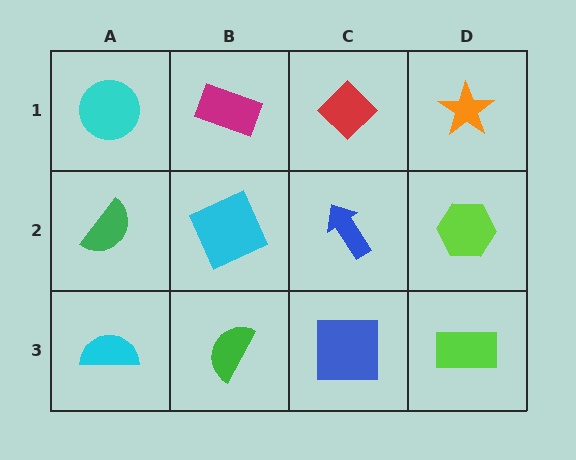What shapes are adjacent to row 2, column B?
A magenta rectangle (row 1, column B), a green semicircle (row 3, column B), a green semicircle (row 2, column A), a blue arrow (row 2, column C).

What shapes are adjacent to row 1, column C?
A blue arrow (row 2, column C), a magenta rectangle (row 1, column B), an orange star (row 1, column D).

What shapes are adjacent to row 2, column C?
A red diamond (row 1, column C), a blue square (row 3, column C), a cyan square (row 2, column B), a lime hexagon (row 2, column D).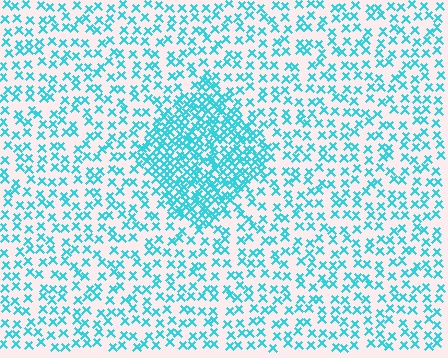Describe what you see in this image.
The image contains small cyan elements arranged at two different densities. A diamond-shaped region is visible where the elements are more densely packed than the surrounding area.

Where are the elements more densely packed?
The elements are more densely packed inside the diamond boundary.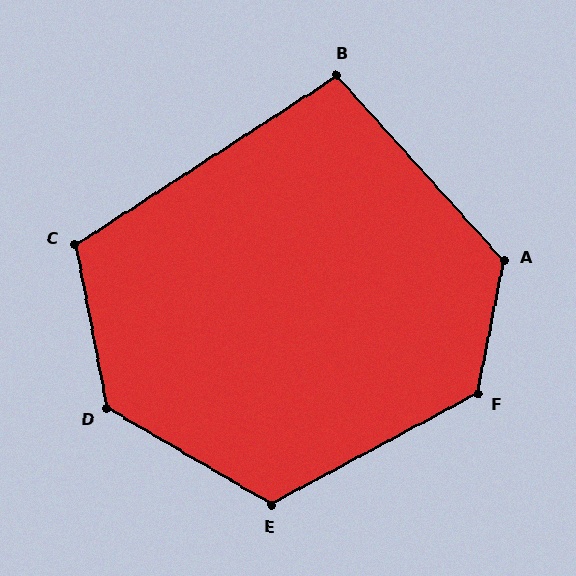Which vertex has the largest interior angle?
D, at approximately 131 degrees.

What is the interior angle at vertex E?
Approximately 121 degrees (obtuse).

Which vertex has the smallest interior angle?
B, at approximately 99 degrees.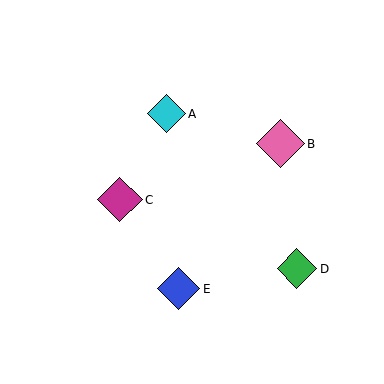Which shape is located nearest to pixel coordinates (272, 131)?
The pink diamond (labeled B) at (280, 144) is nearest to that location.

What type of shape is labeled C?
Shape C is a magenta diamond.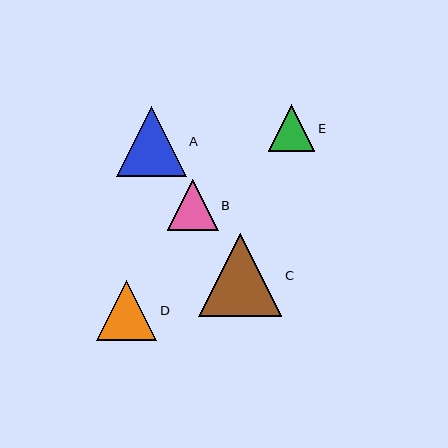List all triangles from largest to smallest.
From largest to smallest: C, A, D, B, E.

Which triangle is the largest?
Triangle C is the largest with a size of approximately 83 pixels.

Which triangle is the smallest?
Triangle E is the smallest with a size of approximately 46 pixels.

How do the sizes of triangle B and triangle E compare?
Triangle B and triangle E are approximately the same size.